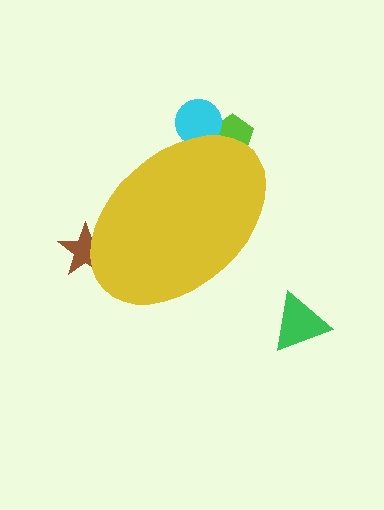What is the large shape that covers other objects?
A yellow ellipse.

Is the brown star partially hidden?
Yes, the brown star is partially hidden behind the yellow ellipse.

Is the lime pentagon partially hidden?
Yes, the lime pentagon is partially hidden behind the yellow ellipse.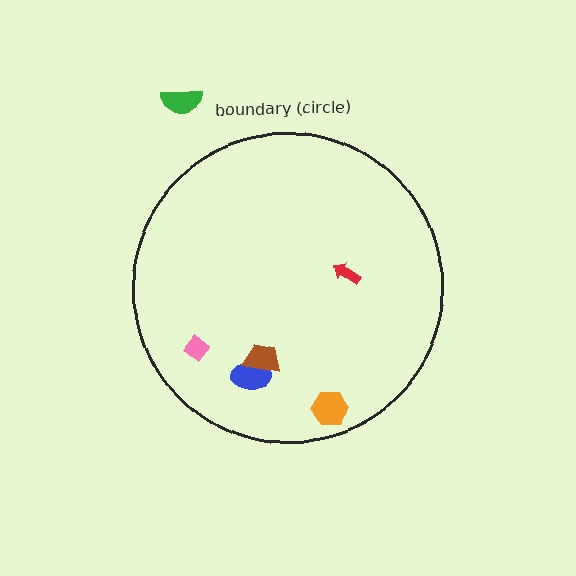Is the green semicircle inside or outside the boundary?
Outside.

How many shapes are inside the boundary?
5 inside, 1 outside.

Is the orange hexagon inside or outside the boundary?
Inside.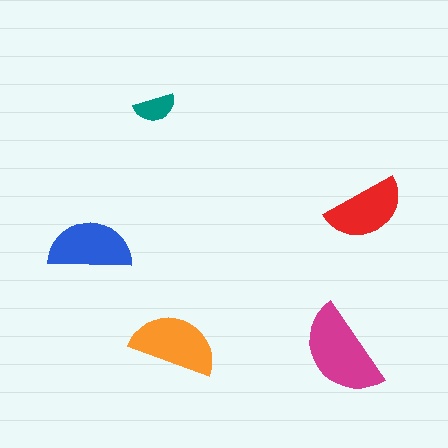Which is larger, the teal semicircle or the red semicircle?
The red one.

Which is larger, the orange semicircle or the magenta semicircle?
The magenta one.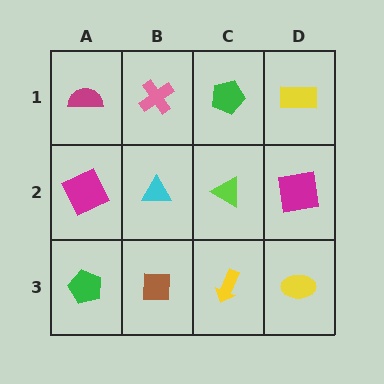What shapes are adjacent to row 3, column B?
A cyan triangle (row 2, column B), a green pentagon (row 3, column A), a yellow arrow (row 3, column C).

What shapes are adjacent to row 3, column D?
A magenta square (row 2, column D), a yellow arrow (row 3, column C).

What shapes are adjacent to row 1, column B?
A cyan triangle (row 2, column B), a magenta semicircle (row 1, column A), a green pentagon (row 1, column C).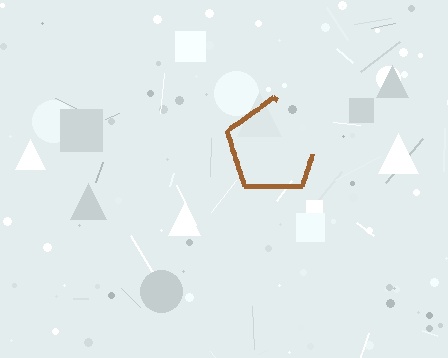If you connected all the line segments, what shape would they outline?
They would outline a pentagon.